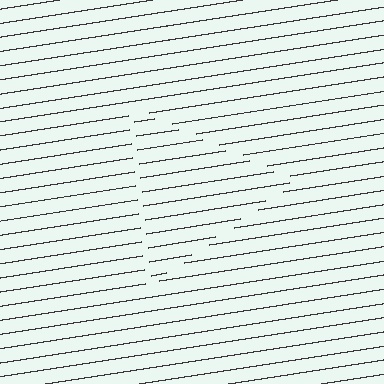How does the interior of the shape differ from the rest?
The interior of the shape contains the same grating, shifted by half a period — the contour is defined by the phase discontinuity where line-ends from the inner and outer gratings abut.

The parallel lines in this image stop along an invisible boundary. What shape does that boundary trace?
An illusory triangle. The interior of the shape contains the same grating, shifted by half a period — the contour is defined by the phase discontinuity where line-ends from the inner and outer gratings abut.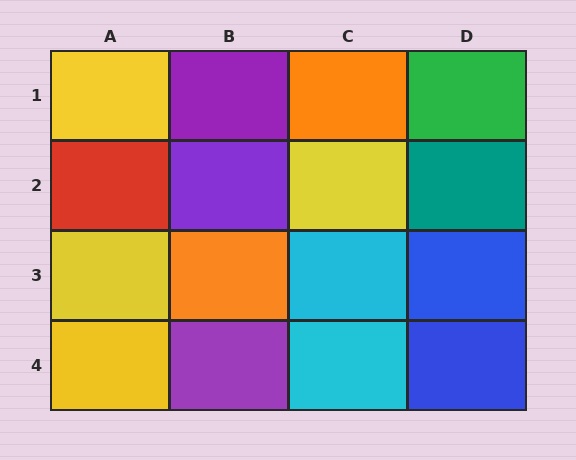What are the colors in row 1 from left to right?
Yellow, purple, orange, green.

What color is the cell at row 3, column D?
Blue.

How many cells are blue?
2 cells are blue.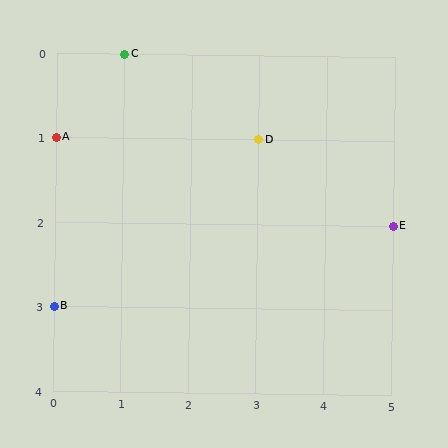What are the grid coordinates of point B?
Point B is at grid coordinates (0, 3).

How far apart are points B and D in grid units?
Points B and D are 3 columns and 2 rows apart (about 3.6 grid units diagonally).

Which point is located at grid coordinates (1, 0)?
Point C is at (1, 0).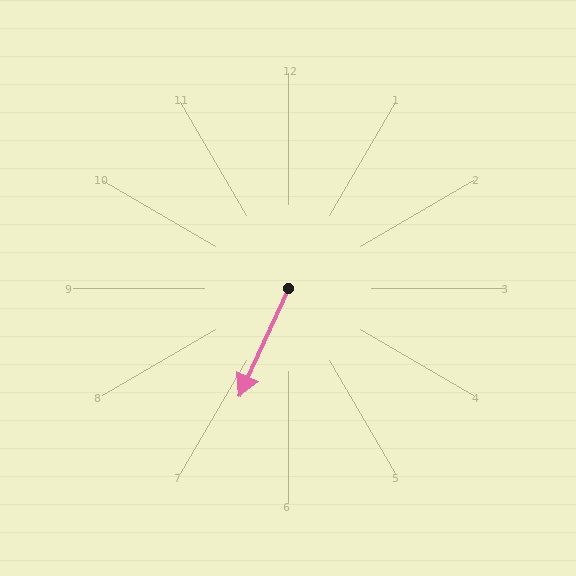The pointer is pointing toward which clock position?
Roughly 7 o'clock.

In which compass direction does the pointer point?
Southwest.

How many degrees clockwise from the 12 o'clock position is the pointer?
Approximately 204 degrees.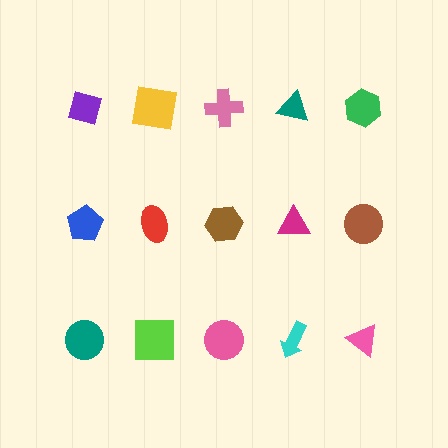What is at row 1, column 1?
A purple square.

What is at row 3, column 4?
A cyan arrow.